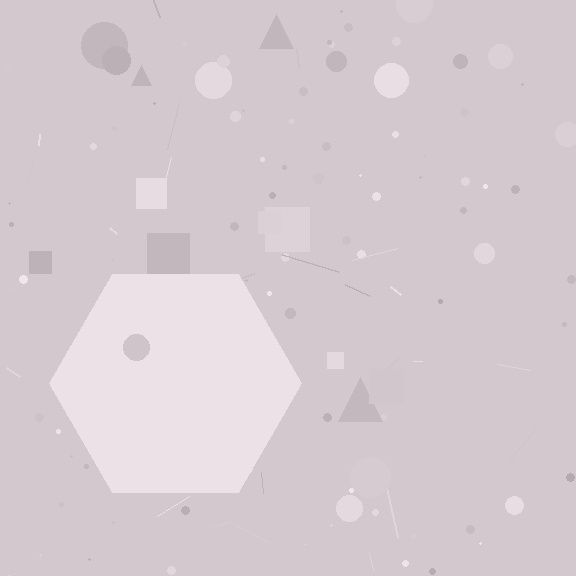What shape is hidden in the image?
A hexagon is hidden in the image.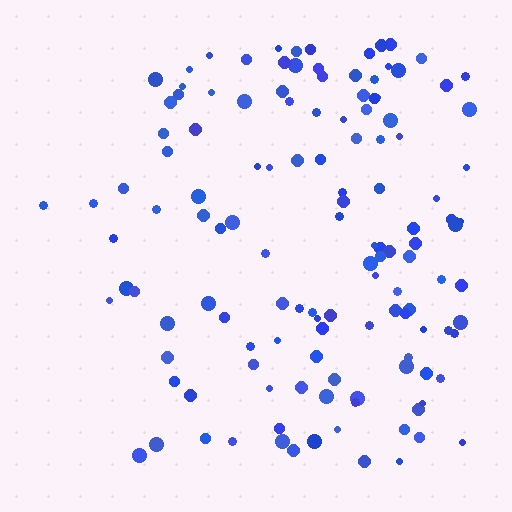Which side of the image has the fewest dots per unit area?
The left.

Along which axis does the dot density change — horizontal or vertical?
Horizontal.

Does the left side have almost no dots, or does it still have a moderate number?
Still a moderate number, just noticeably fewer than the right.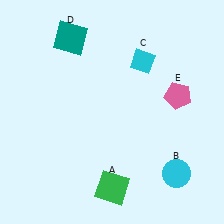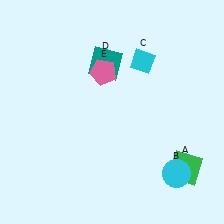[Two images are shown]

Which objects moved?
The objects that moved are: the green square (A), the teal square (D), the pink pentagon (E).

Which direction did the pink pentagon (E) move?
The pink pentagon (E) moved left.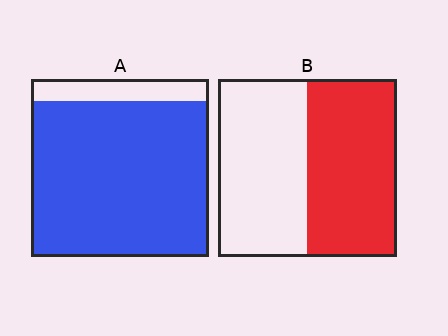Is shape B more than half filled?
Roughly half.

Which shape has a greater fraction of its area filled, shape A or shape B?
Shape A.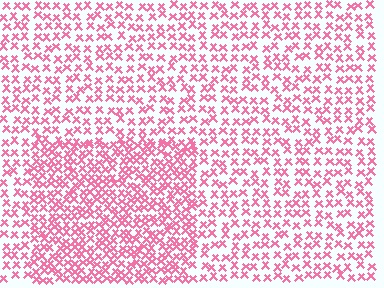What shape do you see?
I see a rectangle.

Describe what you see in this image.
The image contains small pink elements arranged at two different densities. A rectangle-shaped region is visible where the elements are more densely packed than the surrounding area.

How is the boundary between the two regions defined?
The boundary is defined by a change in element density (approximately 1.8x ratio). All elements are the same color, size, and shape.